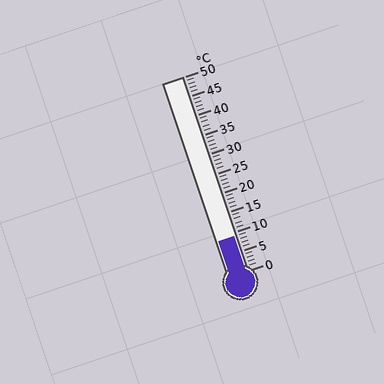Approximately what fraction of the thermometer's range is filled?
The thermometer is filled to approximately 20% of its range.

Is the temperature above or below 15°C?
The temperature is below 15°C.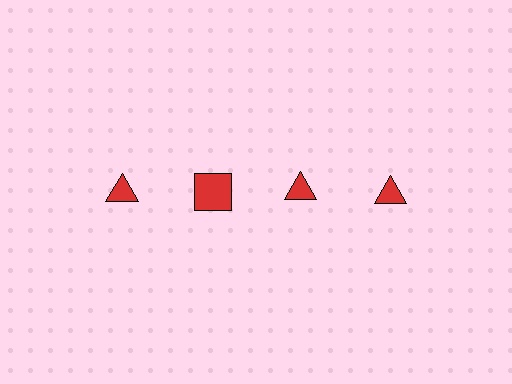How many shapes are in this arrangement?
There are 4 shapes arranged in a grid pattern.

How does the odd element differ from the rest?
It has a different shape: square instead of triangle.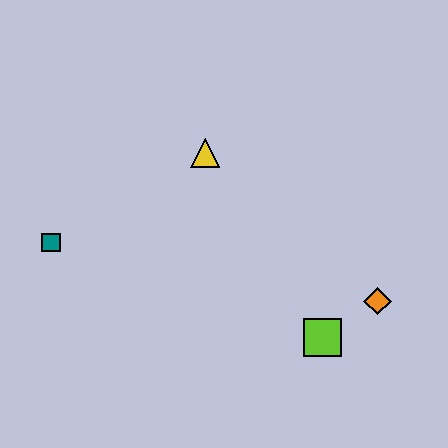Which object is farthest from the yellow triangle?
The orange diamond is farthest from the yellow triangle.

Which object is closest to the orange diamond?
The lime square is closest to the orange diamond.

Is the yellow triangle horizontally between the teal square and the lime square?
Yes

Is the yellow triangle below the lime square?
No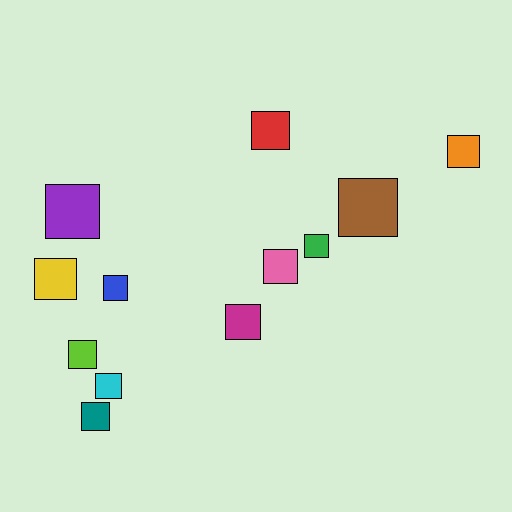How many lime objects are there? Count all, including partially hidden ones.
There is 1 lime object.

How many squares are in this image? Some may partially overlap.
There are 12 squares.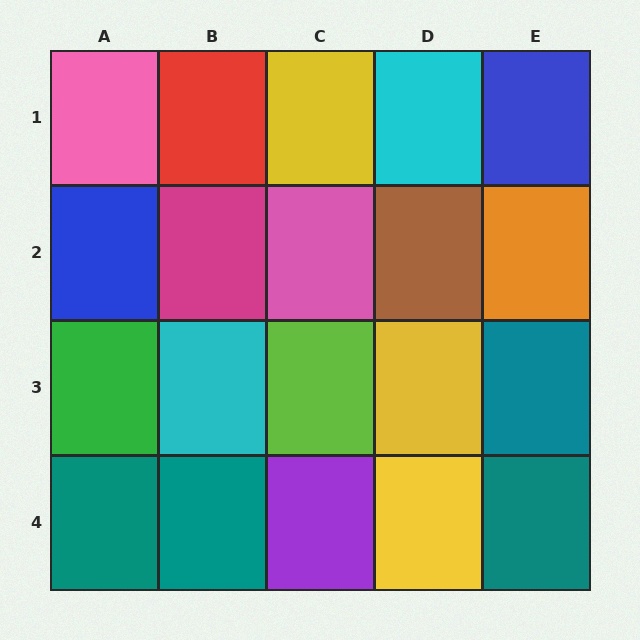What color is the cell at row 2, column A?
Blue.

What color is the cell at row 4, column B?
Teal.